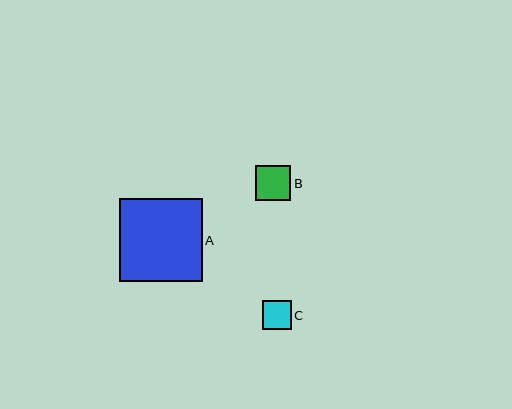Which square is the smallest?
Square C is the smallest with a size of approximately 29 pixels.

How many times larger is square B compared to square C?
Square B is approximately 1.2 times the size of square C.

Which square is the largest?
Square A is the largest with a size of approximately 83 pixels.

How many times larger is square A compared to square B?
Square A is approximately 2.3 times the size of square B.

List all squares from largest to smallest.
From largest to smallest: A, B, C.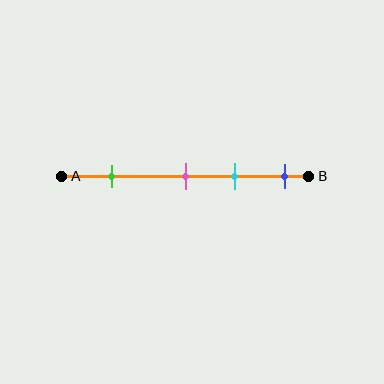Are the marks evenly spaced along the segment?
No, the marks are not evenly spaced.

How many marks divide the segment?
There are 4 marks dividing the segment.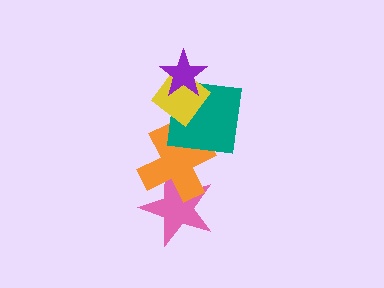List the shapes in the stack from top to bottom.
From top to bottom: the purple star, the yellow diamond, the teal square, the orange cross, the pink star.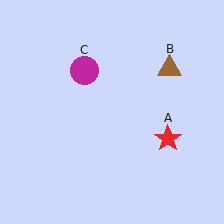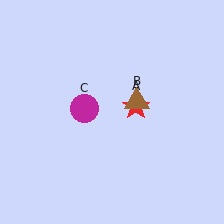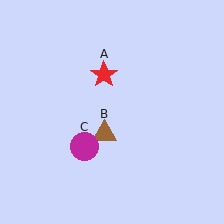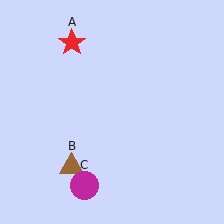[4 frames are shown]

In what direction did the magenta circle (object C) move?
The magenta circle (object C) moved down.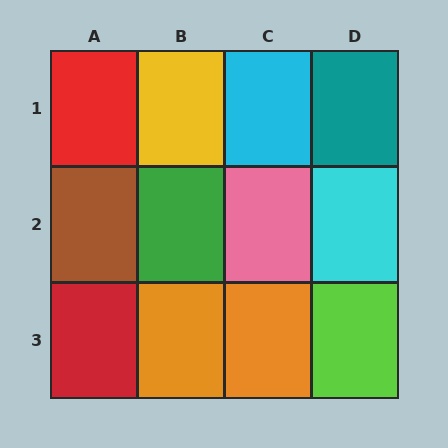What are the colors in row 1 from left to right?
Red, yellow, cyan, teal.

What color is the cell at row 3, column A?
Red.